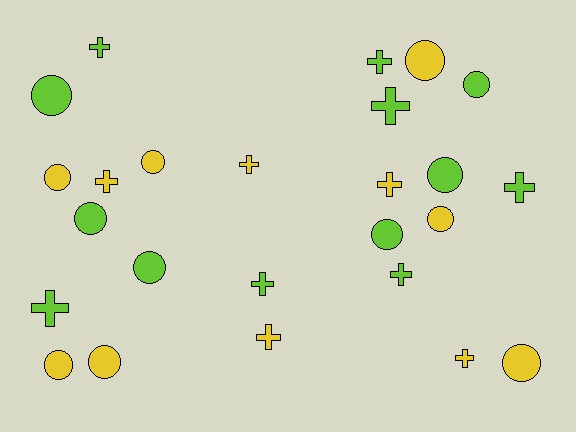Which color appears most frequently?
Lime, with 13 objects.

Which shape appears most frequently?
Circle, with 13 objects.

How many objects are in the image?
There are 25 objects.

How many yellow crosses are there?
There are 5 yellow crosses.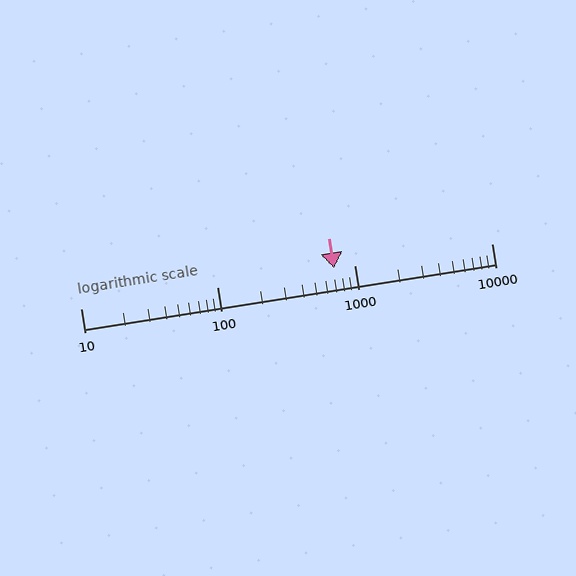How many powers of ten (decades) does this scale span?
The scale spans 3 decades, from 10 to 10000.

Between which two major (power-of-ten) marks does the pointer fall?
The pointer is between 100 and 1000.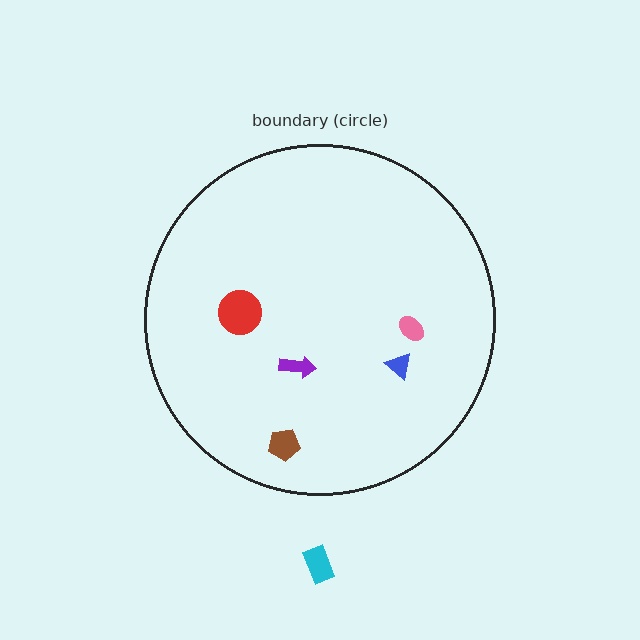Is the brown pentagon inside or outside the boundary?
Inside.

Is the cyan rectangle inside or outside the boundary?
Outside.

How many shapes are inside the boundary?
5 inside, 1 outside.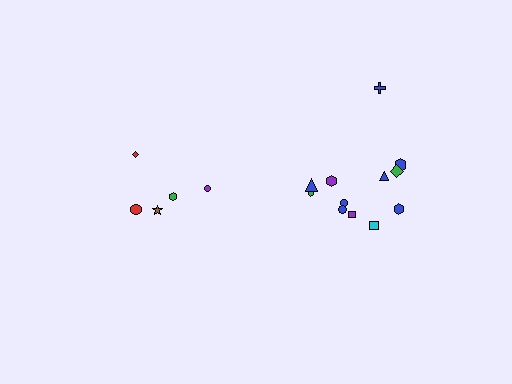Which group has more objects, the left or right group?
The right group.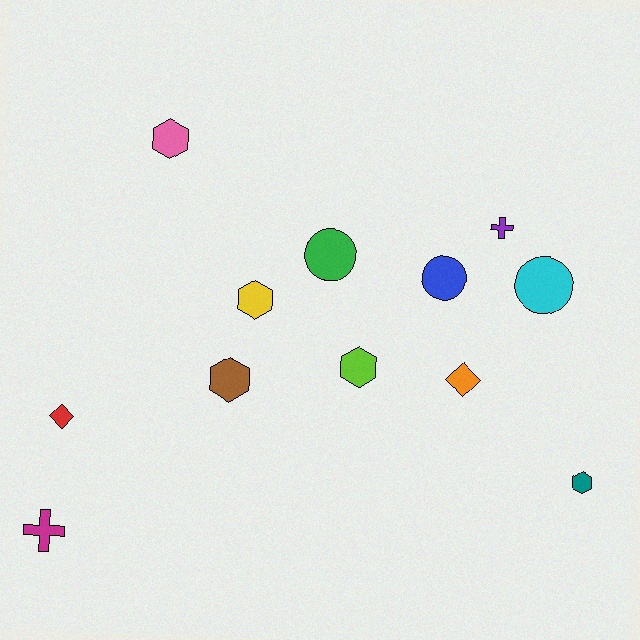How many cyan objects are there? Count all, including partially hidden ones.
There is 1 cyan object.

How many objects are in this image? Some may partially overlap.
There are 12 objects.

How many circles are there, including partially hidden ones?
There are 3 circles.